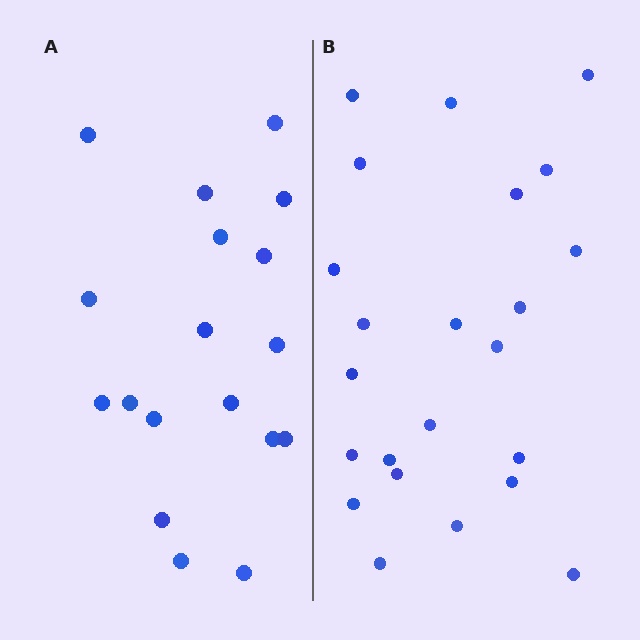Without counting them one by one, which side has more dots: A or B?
Region B (the right region) has more dots.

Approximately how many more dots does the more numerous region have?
Region B has about 5 more dots than region A.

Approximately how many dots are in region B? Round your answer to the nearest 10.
About 20 dots. (The exact count is 23, which rounds to 20.)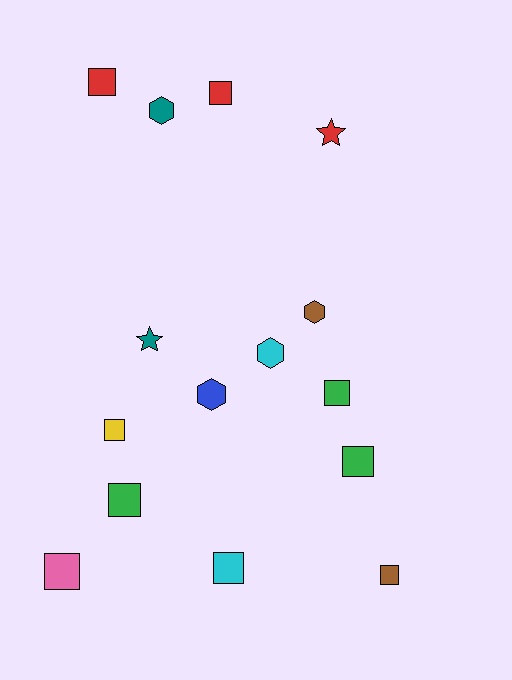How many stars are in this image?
There are 2 stars.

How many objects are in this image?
There are 15 objects.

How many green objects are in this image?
There are 3 green objects.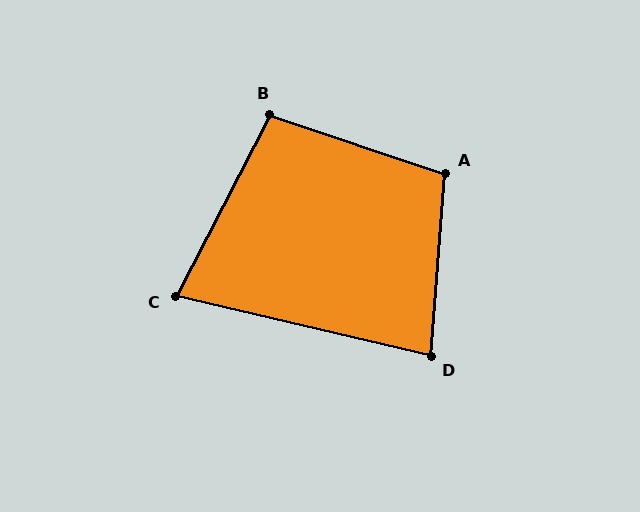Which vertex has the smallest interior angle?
C, at approximately 76 degrees.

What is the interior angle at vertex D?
Approximately 81 degrees (acute).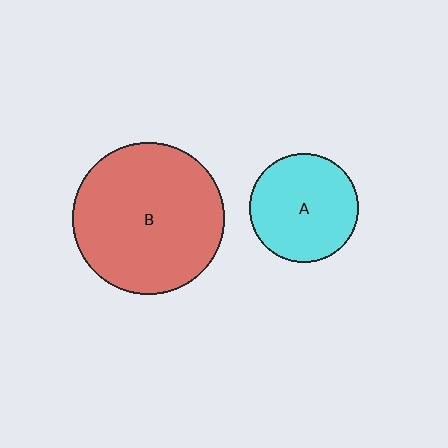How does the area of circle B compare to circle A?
Approximately 1.9 times.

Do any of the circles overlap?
No, none of the circles overlap.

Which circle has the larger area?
Circle B (red).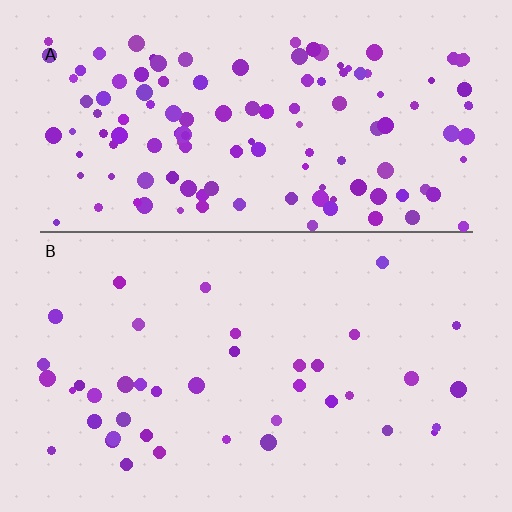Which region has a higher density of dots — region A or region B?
A (the top).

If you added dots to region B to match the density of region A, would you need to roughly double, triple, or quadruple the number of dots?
Approximately triple.